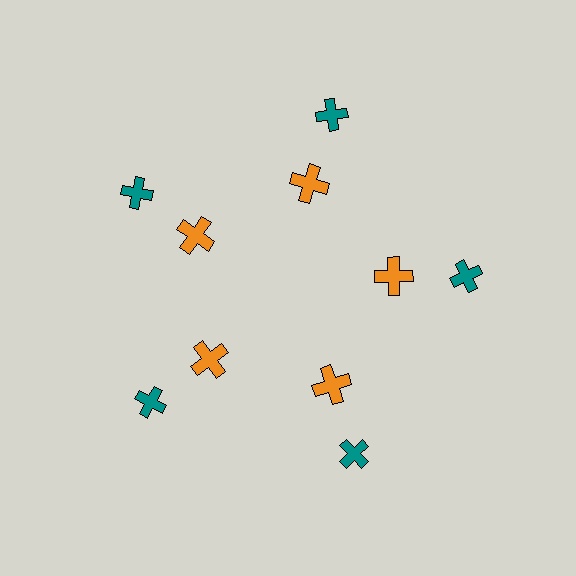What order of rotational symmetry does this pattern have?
This pattern has 5-fold rotational symmetry.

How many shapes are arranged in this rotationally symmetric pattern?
There are 10 shapes, arranged in 5 groups of 2.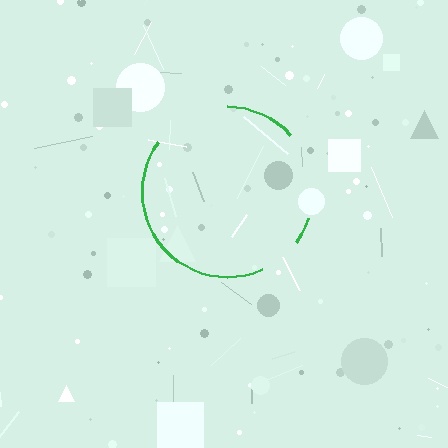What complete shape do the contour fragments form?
The contour fragments form a circle.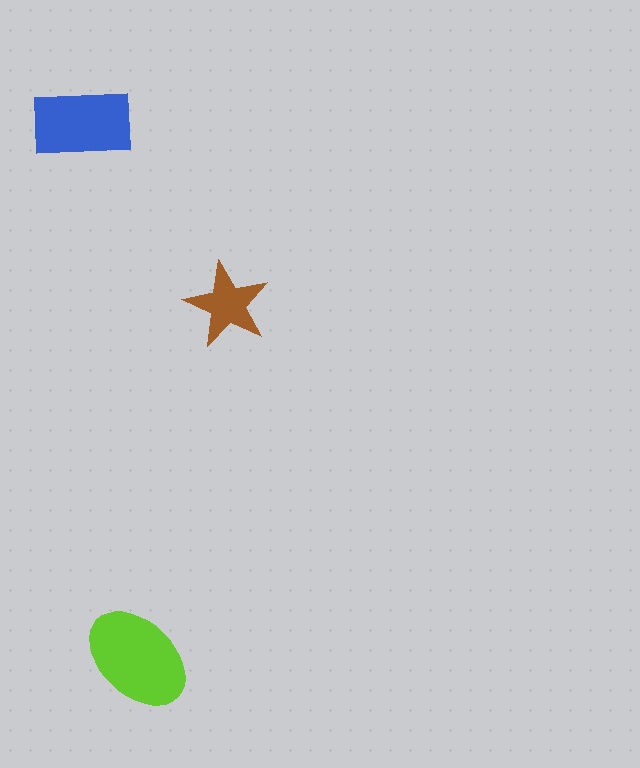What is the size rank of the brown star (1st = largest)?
3rd.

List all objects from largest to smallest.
The lime ellipse, the blue rectangle, the brown star.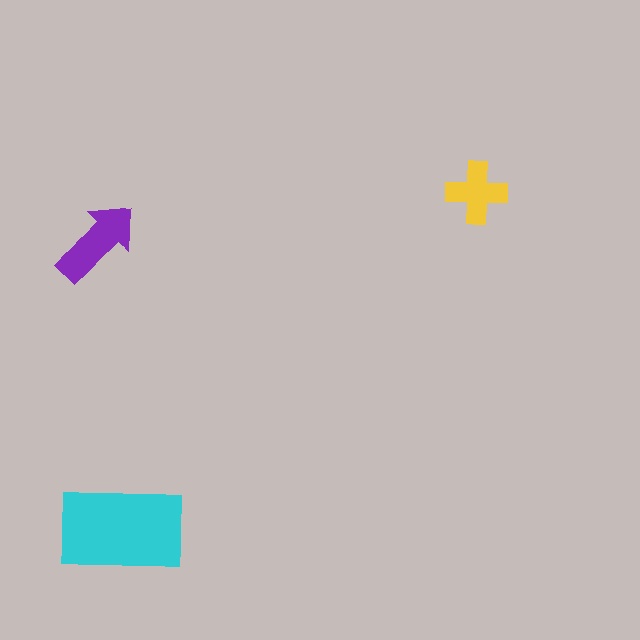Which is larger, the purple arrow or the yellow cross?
The purple arrow.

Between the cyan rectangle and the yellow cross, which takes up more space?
The cyan rectangle.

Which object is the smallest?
The yellow cross.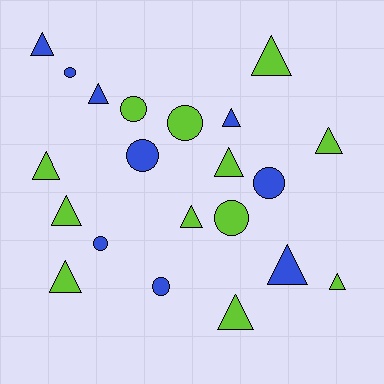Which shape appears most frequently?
Triangle, with 13 objects.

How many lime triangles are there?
There are 9 lime triangles.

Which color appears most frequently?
Lime, with 12 objects.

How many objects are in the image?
There are 21 objects.